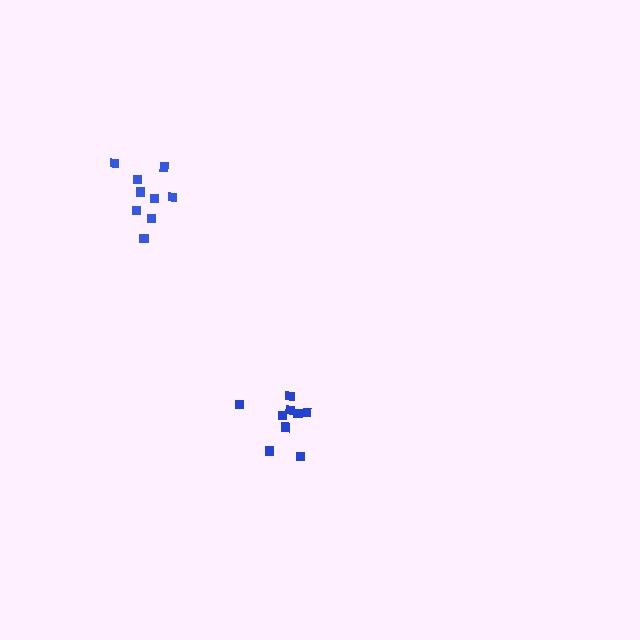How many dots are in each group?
Group 1: 9 dots, Group 2: 9 dots (18 total).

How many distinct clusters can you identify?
There are 2 distinct clusters.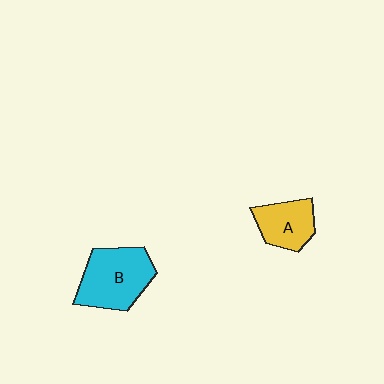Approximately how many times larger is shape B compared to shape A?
Approximately 1.6 times.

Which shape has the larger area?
Shape B (cyan).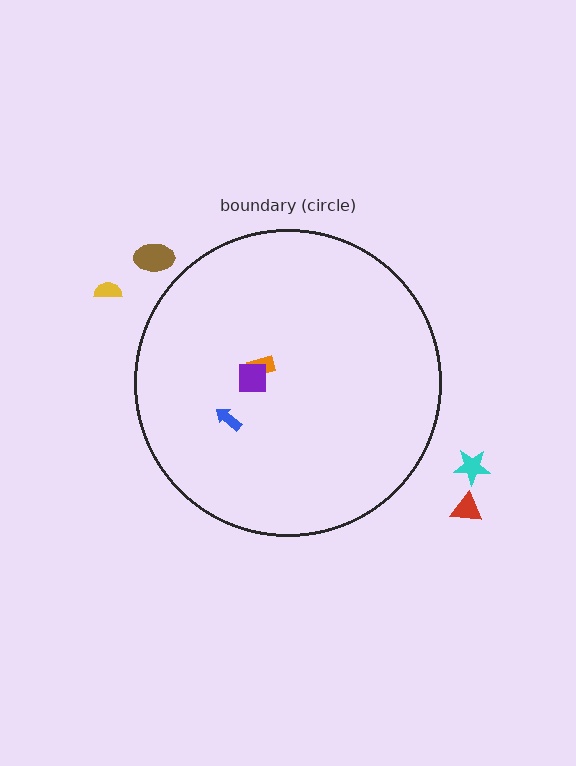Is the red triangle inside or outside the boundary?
Outside.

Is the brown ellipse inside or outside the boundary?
Outside.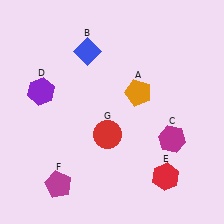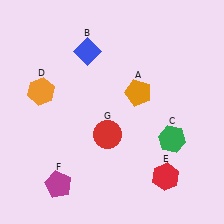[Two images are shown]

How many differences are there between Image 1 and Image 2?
There are 2 differences between the two images.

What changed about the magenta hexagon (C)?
In Image 1, C is magenta. In Image 2, it changed to green.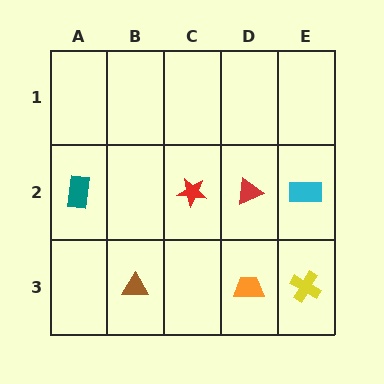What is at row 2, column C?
A red star.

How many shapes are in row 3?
3 shapes.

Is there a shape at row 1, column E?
No, that cell is empty.